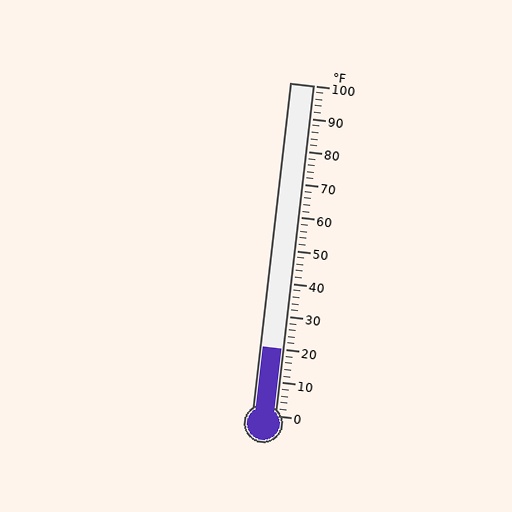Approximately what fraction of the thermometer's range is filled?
The thermometer is filled to approximately 20% of its range.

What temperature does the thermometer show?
The thermometer shows approximately 20°F.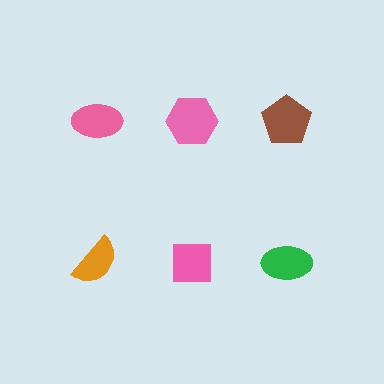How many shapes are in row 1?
3 shapes.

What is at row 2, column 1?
An orange semicircle.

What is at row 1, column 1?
A pink ellipse.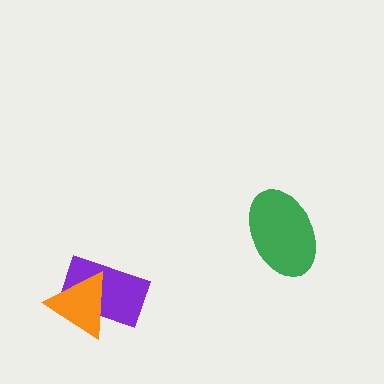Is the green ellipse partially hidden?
No, no other shape covers it.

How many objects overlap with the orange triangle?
1 object overlaps with the orange triangle.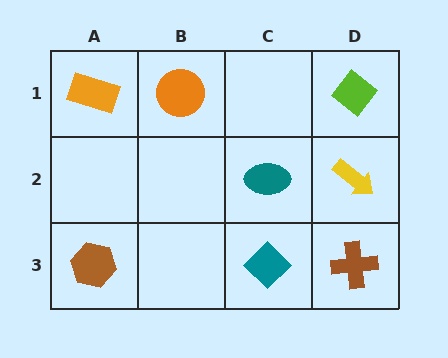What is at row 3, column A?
A brown hexagon.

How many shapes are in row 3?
3 shapes.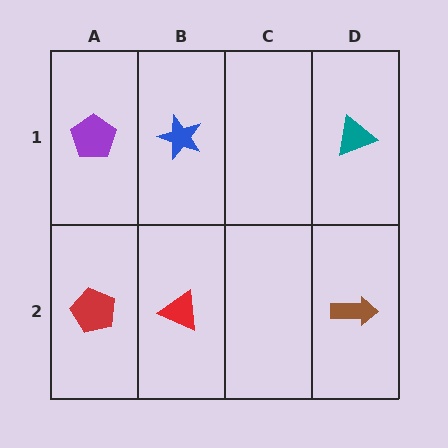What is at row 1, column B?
A blue star.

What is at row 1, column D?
A teal triangle.